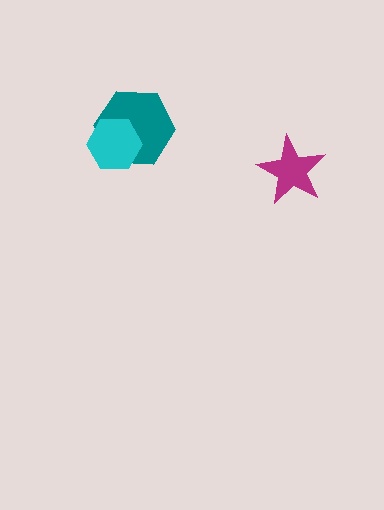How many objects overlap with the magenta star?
0 objects overlap with the magenta star.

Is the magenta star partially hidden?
No, no other shape covers it.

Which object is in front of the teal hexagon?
The cyan hexagon is in front of the teal hexagon.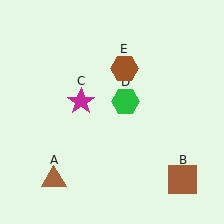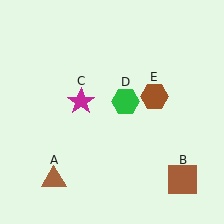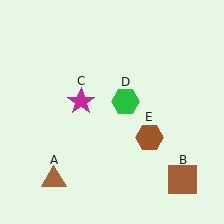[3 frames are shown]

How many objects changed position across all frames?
1 object changed position: brown hexagon (object E).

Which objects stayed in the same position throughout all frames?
Brown triangle (object A) and brown square (object B) and magenta star (object C) and green hexagon (object D) remained stationary.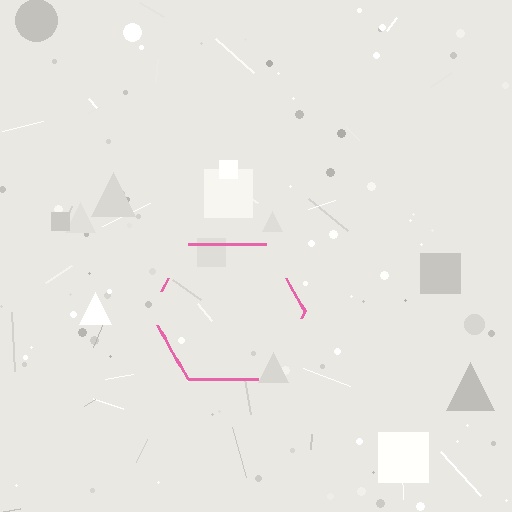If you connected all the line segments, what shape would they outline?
They would outline a hexagon.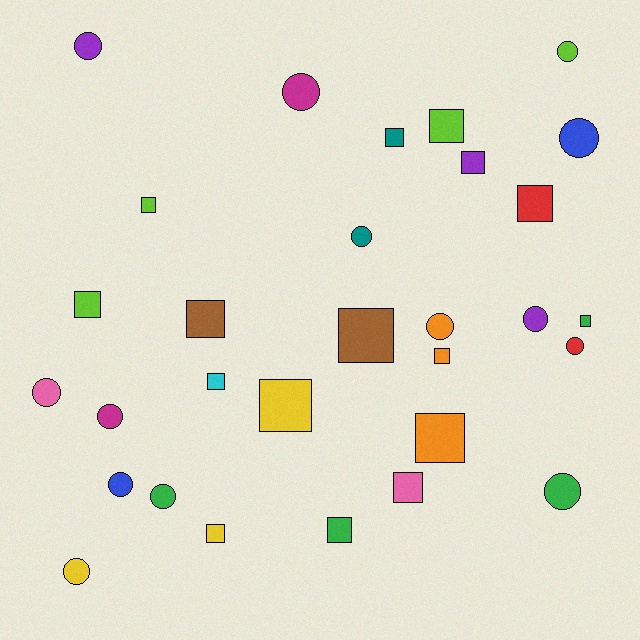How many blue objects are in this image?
There are 2 blue objects.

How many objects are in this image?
There are 30 objects.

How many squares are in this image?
There are 16 squares.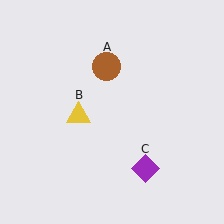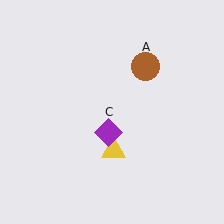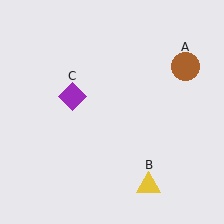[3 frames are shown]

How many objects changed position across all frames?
3 objects changed position: brown circle (object A), yellow triangle (object B), purple diamond (object C).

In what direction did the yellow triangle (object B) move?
The yellow triangle (object B) moved down and to the right.